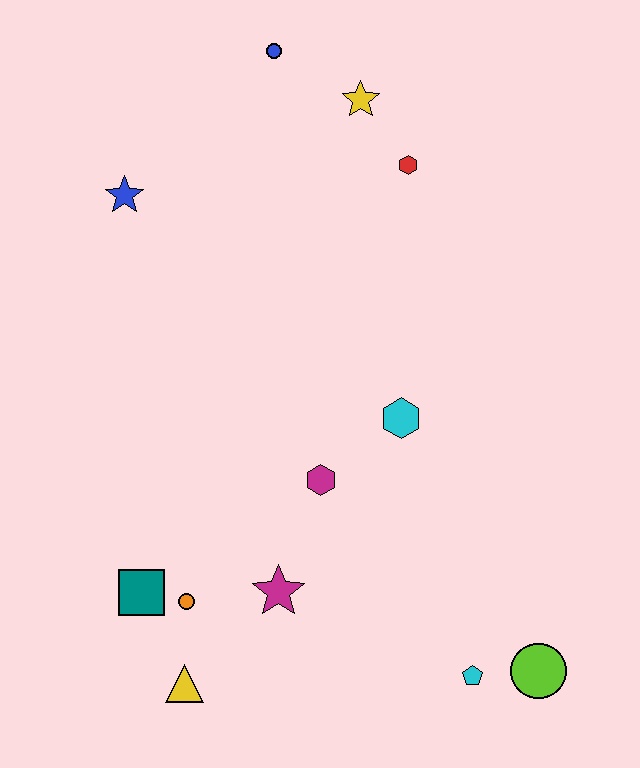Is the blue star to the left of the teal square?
Yes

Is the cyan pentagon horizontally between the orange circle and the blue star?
No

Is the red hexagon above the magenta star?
Yes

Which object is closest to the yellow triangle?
The orange circle is closest to the yellow triangle.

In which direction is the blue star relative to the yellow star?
The blue star is to the left of the yellow star.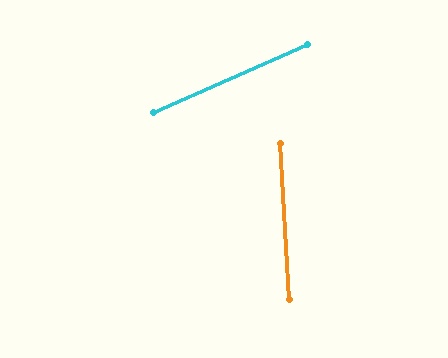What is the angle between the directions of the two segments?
Approximately 70 degrees.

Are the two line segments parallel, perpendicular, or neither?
Neither parallel nor perpendicular — they differ by about 70°.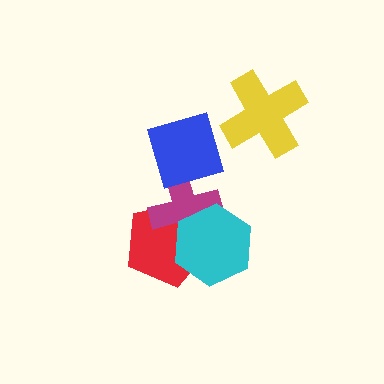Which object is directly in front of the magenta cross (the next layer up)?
The cyan hexagon is directly in front of the magenta cross.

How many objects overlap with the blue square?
1 object overlaps with the blue square.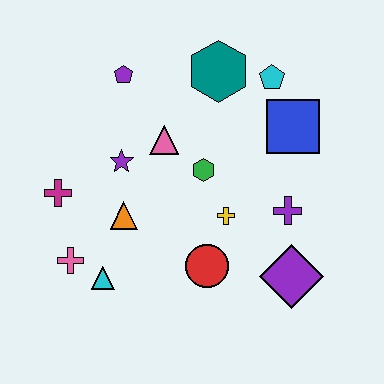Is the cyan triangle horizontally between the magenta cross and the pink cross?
No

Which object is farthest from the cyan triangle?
The cyan pentagon is farthest from the cyan triangle.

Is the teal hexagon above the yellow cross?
Yes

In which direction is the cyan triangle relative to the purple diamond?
The cyan triangle is to the left of the purple diamond.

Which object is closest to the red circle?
The yellow cross is closest to the red circle.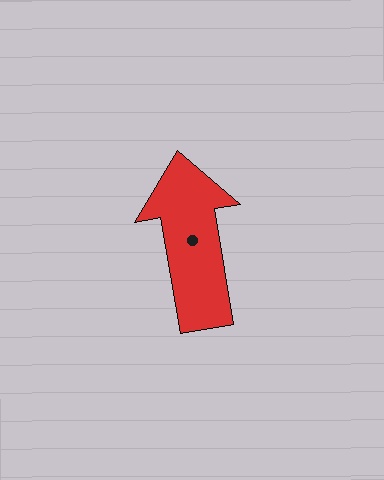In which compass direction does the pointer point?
North.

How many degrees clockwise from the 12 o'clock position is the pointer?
Approximately 351 degrees.